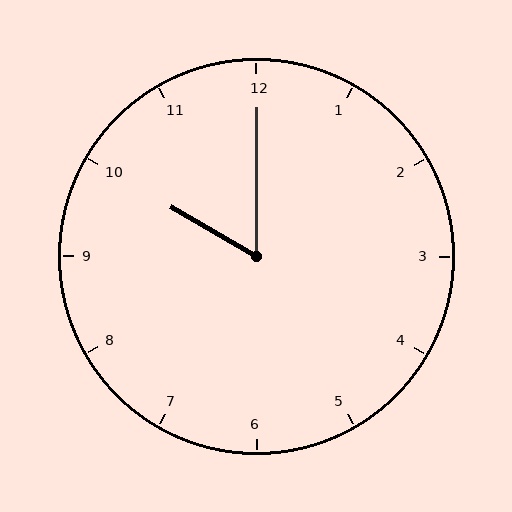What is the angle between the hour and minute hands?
Approximately 60 degrees.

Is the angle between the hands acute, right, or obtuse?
It is acute.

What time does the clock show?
10:00.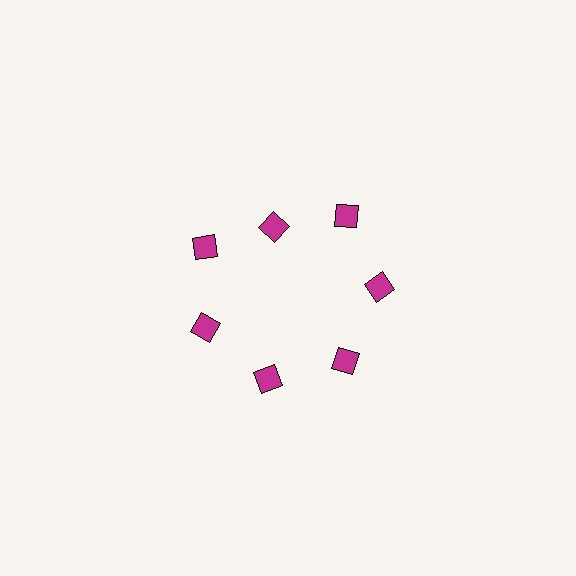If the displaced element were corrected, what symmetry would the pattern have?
It would have 7-fold rotational symmetry — the pattern would map onto itself every 51 degrees.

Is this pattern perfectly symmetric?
No. The 7 magenta diamonds are arranged in a ring, but one element near the 12 o'clock position is pulled inward toward the center, breaking the 7-fold rotational symmetry.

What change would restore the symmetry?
The symmetry would be restored by moving it outward, back onto the ring so that all 7 diamonds sit at equal angles and equal distance from the center.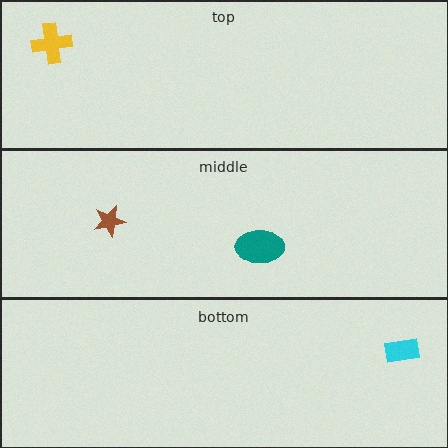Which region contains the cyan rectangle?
The bottom region.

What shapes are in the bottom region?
The cyan rectangle.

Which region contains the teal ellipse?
The middle region.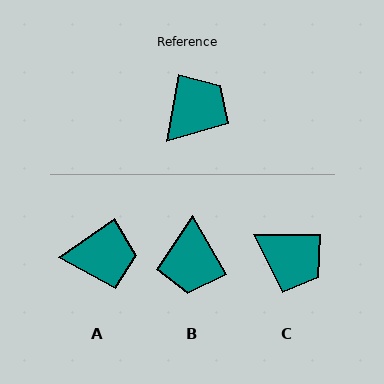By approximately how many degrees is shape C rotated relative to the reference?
Approximately 79 degrees clockwise.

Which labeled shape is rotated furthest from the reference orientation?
B, about 140 degrees away.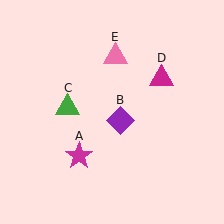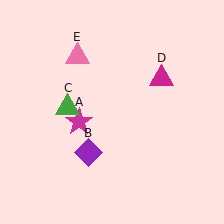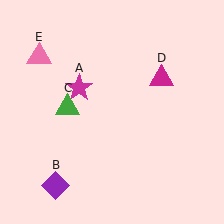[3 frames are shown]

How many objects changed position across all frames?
3 objects changed position: magenta star (object A), purple diamond (object B), pink triangle (object E).